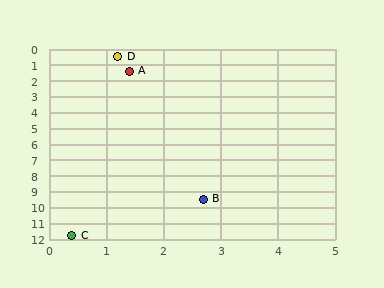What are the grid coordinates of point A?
Point A is at approximately (1.4, 1.4).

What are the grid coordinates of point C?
Point C is at approximately (0.4, 11.8).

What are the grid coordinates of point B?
Point B is at approximately (2.7, 9.5).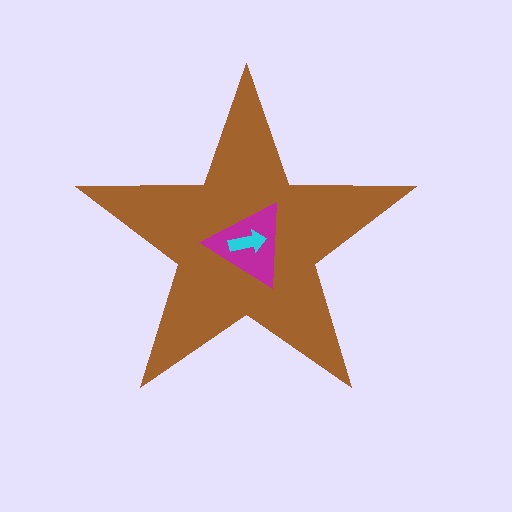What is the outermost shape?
The brown star.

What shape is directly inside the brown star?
The magenta triangle.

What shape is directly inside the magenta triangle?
The cyan arrow.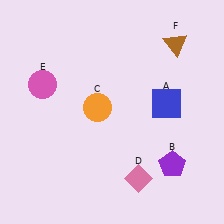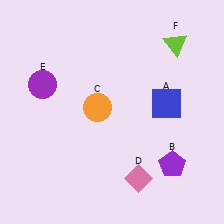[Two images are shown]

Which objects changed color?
E changed from pink to purple. F changed from brown to lime.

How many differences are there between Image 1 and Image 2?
There are 2 differences between the two images.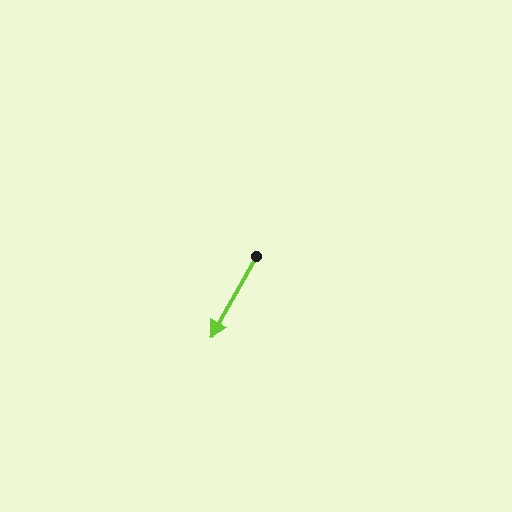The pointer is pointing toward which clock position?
Roughly 7 o'clock.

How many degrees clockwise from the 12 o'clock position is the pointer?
Approximately 209 degrees.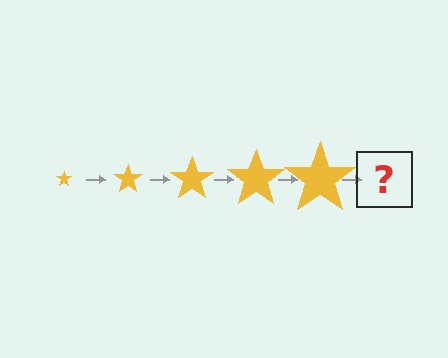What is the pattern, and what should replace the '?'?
The pattern is that the star gets progressively larger each step. The '?' should be a yellow star, larger than the previous one.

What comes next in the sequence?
The next element should be a yellow star, larger than the previous one.